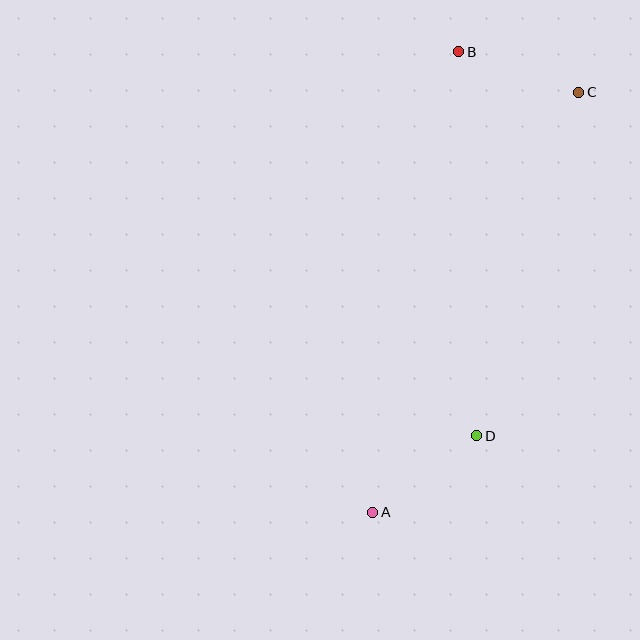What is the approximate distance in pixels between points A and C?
The distance between A and C is approximately 468 pixels.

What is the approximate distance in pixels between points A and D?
The distance between A and D is approximately 129 pixels.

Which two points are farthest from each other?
Points A and B are farthest from each other.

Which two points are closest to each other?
Points B and C are closest to each other.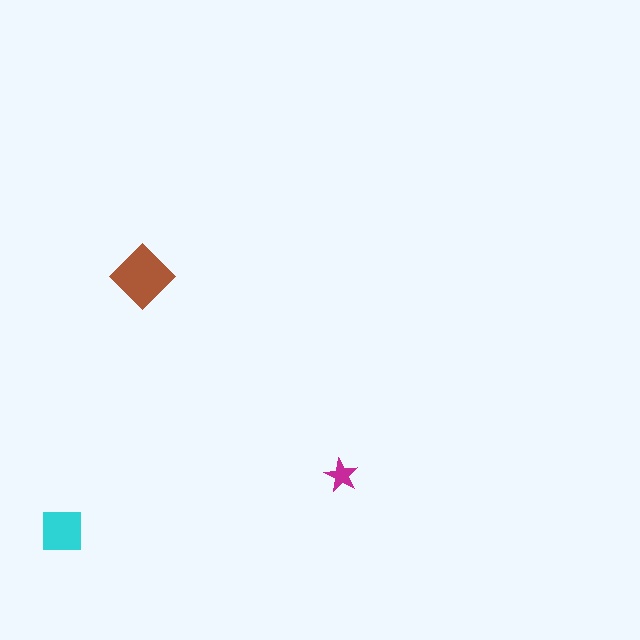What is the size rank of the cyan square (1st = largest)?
2nd.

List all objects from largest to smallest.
The brown diamond, the cyan square, the magenta star.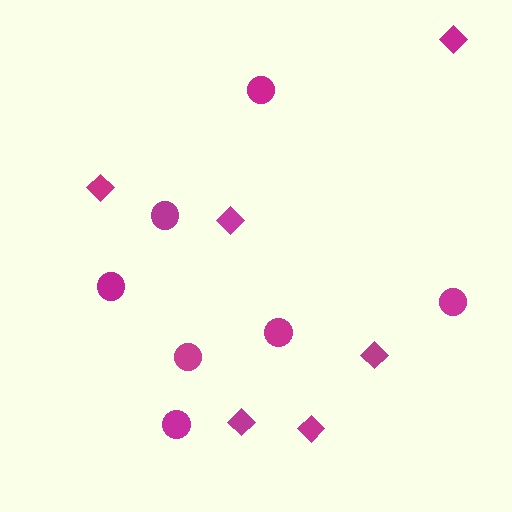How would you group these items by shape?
There are 2 groups: one group of diamonds (6) and one group of circles (7).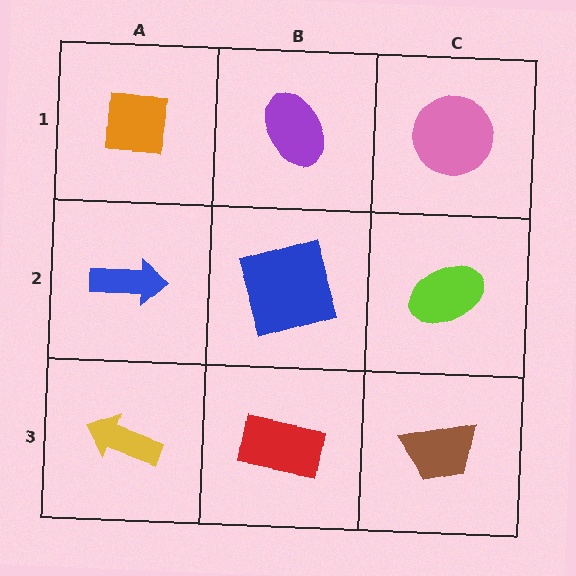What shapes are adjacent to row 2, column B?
A purple ellipse (row 1, column B), a red rectangle (row 3, column B), a blue arrow (row 2, column A), a lime ellipse (row 2, column C).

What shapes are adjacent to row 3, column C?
A lime ellipse (row 2, column C), a red rectangle (row 3, column B).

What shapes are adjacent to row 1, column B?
A blue square (row 2, column B), an orange square (row 1, column A), a pink circle (row 1, column C).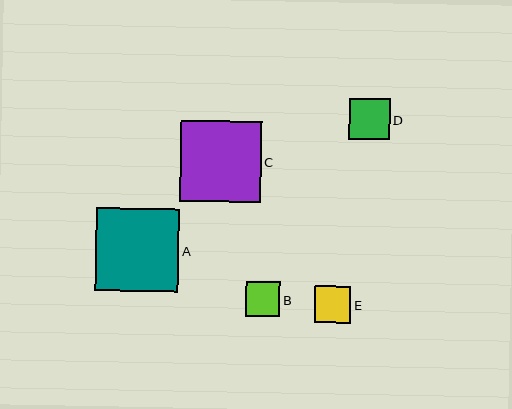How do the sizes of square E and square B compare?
Square E and square B are approximately the same size.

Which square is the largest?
Square A is the largest with a size of approximately 84 pixels.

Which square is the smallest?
Square B is the smallest with a size of approximately 35 pixels.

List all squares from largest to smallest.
From largest to smallest: A, C, D, E, B.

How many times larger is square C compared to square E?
Square C is approximately 2.2 times the size of square E.